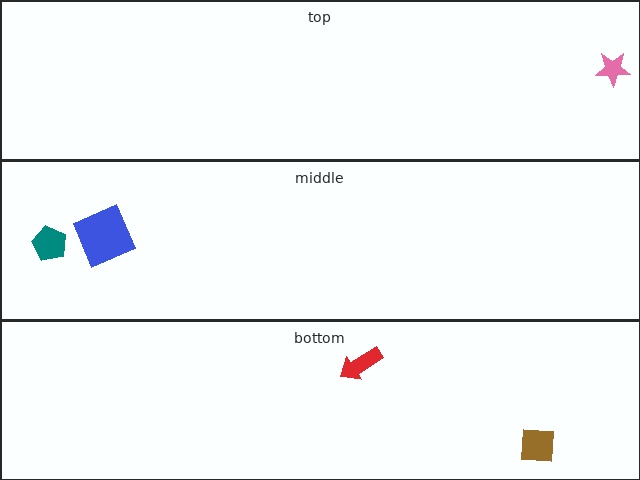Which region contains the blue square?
The middle region.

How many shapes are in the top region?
1.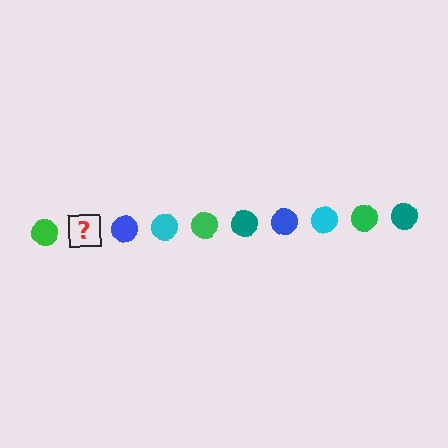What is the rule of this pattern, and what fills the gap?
The rule is that the pattern cycles through green, teal, blue, cyan circles. The gap should be filled with a teal circle.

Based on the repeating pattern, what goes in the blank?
The blank should be a teal circle.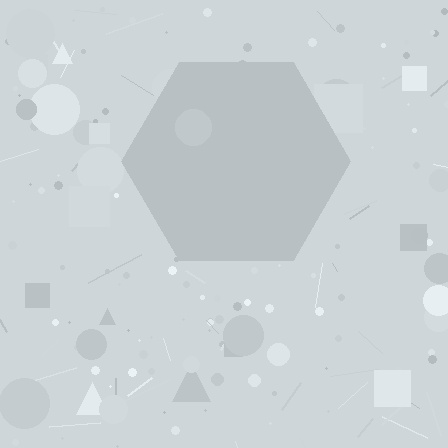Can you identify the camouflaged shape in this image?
The camouflaged shape is a hexagon.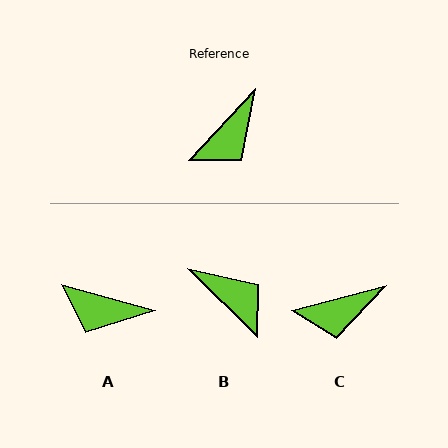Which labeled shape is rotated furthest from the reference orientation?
B, about 88 degrees away.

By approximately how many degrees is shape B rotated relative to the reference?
Approximately 88 degrees counter-clockwise.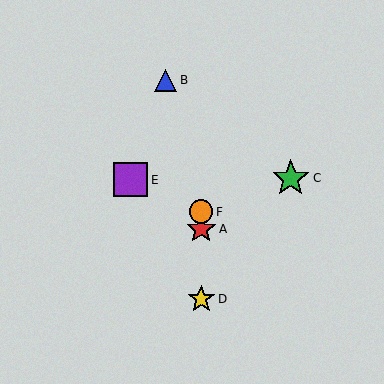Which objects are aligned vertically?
Objects A, D, F are aligned vertically.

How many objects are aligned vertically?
3 objects (A, D, F) are aligned vertically.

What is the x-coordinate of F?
Object F is at x≈201.